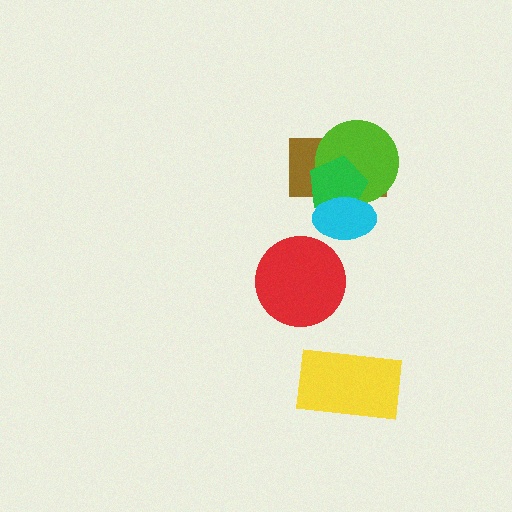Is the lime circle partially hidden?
Yes, it is partially covered by another shape.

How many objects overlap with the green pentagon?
3 objects overlap with the green pentagon.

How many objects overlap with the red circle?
0 objects overlap with the red circle.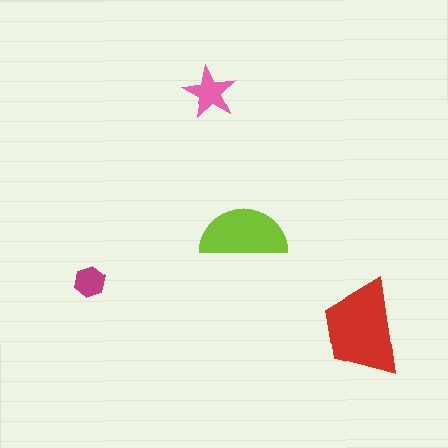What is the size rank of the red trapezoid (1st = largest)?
1st.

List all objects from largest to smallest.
The red trapezoid, the lime semicircle, the pink star, the magenta hexagon.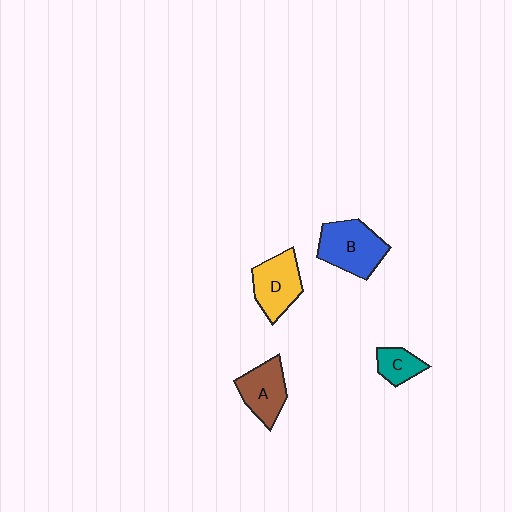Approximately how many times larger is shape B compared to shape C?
Approximately 2.2 times.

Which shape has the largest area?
Shape B (blue).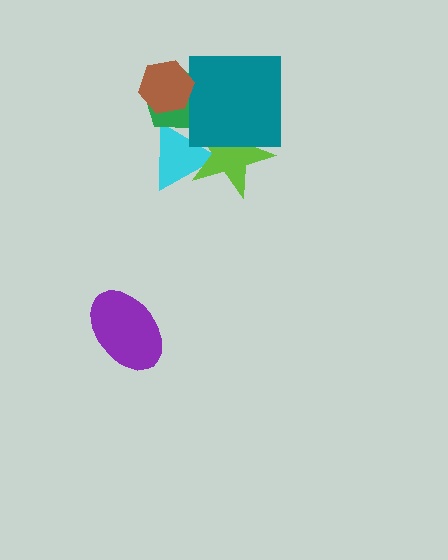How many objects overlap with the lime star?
2 objects overlap with the lime star.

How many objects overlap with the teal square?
2 objects overlap with the teal square.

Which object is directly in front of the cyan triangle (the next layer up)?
The lime star is directly in front of the cyan triangle.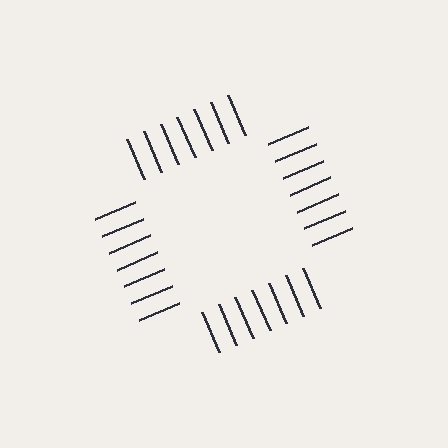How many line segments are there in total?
28 — 7 along each of the 4 edges.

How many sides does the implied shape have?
4 sides — the line-ends trace a square.